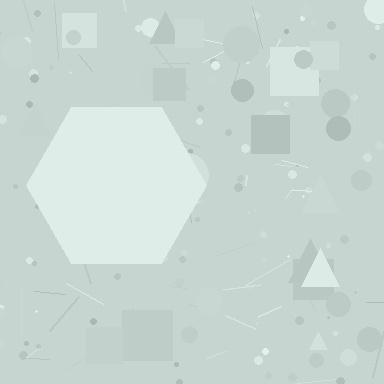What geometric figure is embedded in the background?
A hexagon is embedded in the background.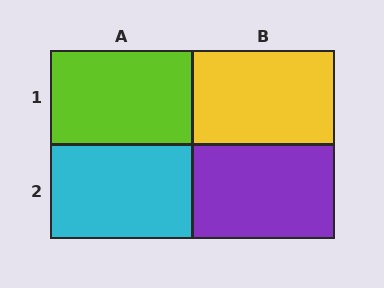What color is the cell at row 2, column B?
Purple.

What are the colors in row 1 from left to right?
Lime, yellow.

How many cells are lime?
1 cell is lime.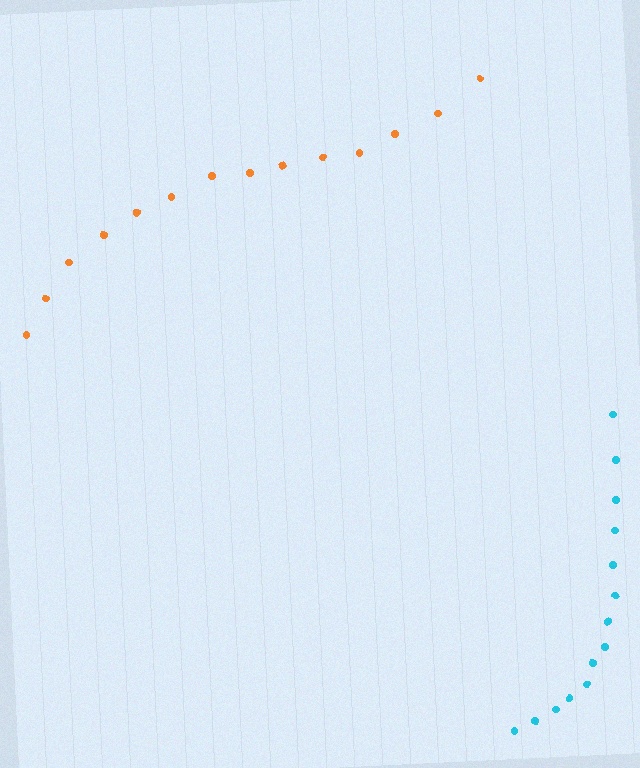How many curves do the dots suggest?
There are 2 distinct paths.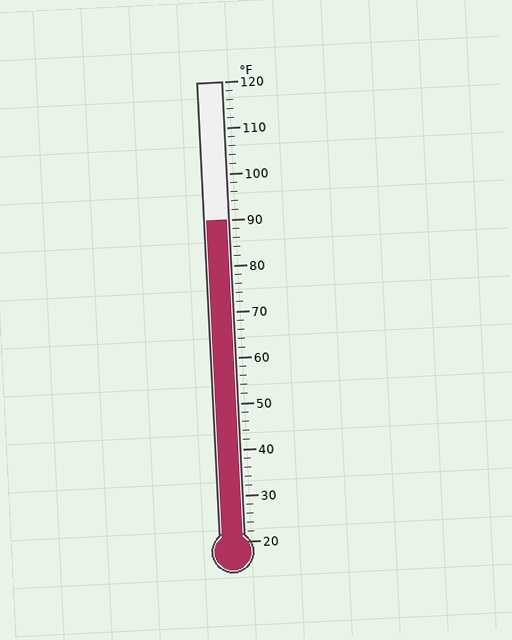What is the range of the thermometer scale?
The thermometer scale ranges from 20°F to 120°F.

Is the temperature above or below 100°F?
The temperature is below 100°F.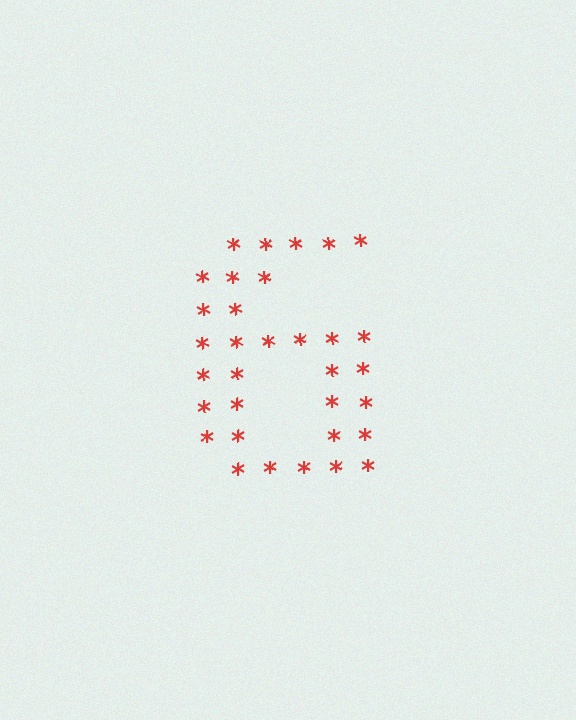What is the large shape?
The large shape is the digit 6.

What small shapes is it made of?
It is made of small asterisks.